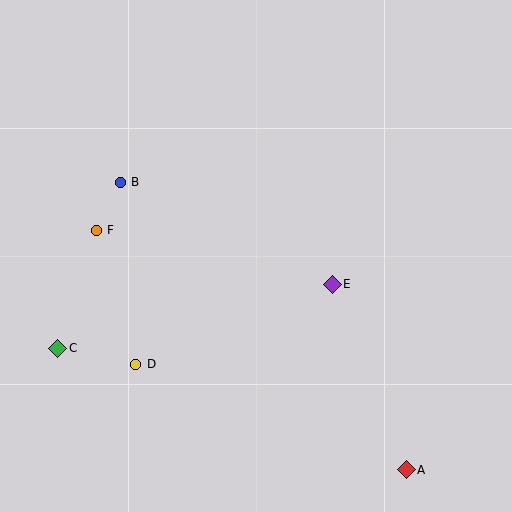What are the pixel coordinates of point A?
Point A is at (406, 470).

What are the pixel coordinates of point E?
Point E is at (332, 284).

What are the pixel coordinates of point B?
Point B is at (120, 182).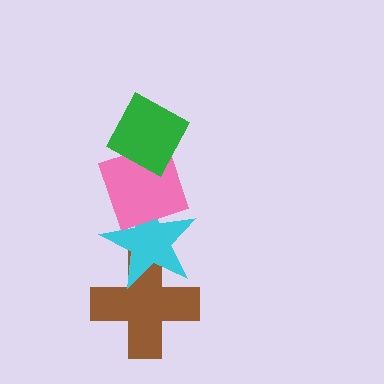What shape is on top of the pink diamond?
The green diamond is on top of the pink diamond.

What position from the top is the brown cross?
The brown cross is 4th from the top.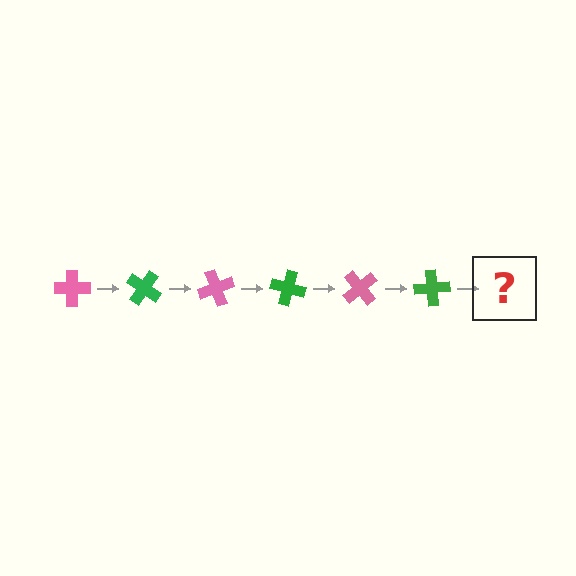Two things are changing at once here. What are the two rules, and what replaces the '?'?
The two rules are that it rotates 35 degrees each step and the color cycles through pink and green. The '?' should be a pink cross, rotated 210 degrees from the start.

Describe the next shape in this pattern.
It should be a pink cross, rotated 210 degrees from the start.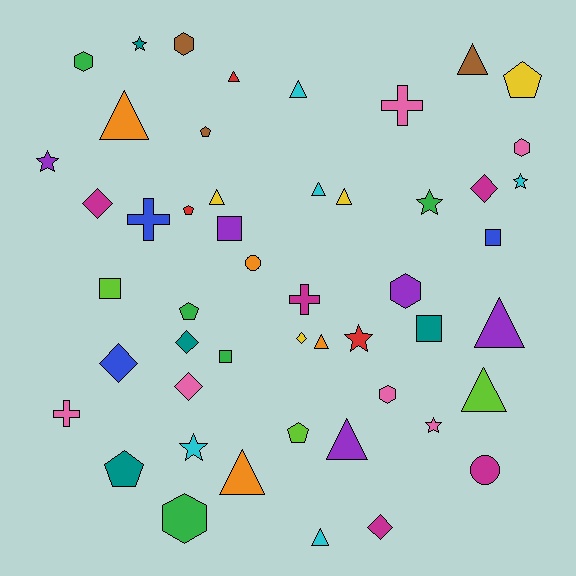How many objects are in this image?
There are 50 objects.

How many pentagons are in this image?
There are 6 pentagons.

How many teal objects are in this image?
There are 4 teal objects.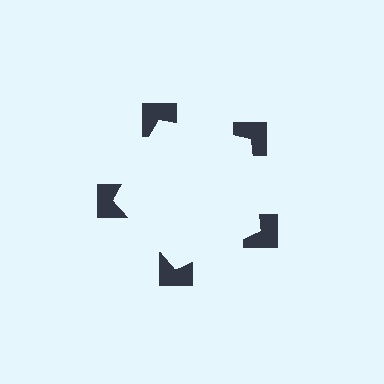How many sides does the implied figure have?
5 sides.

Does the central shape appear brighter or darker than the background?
It typically appears slightly brighter than the background, even though no actual brightness change is drawn.